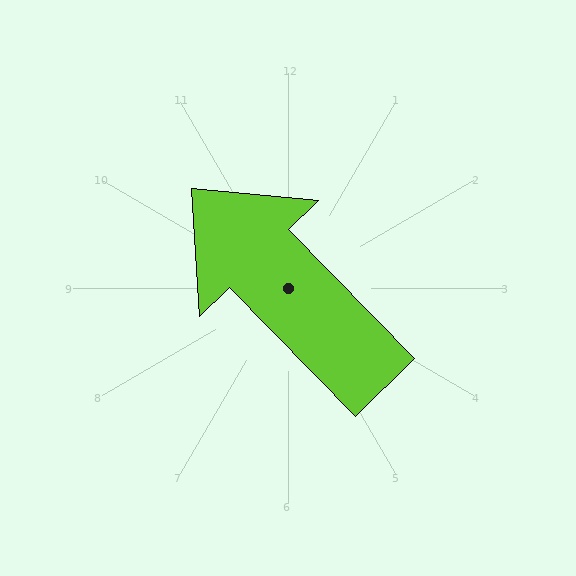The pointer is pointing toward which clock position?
Roughly 11 o'clock.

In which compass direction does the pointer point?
Northwest.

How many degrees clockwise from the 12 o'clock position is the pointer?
Approximately 316 degrees.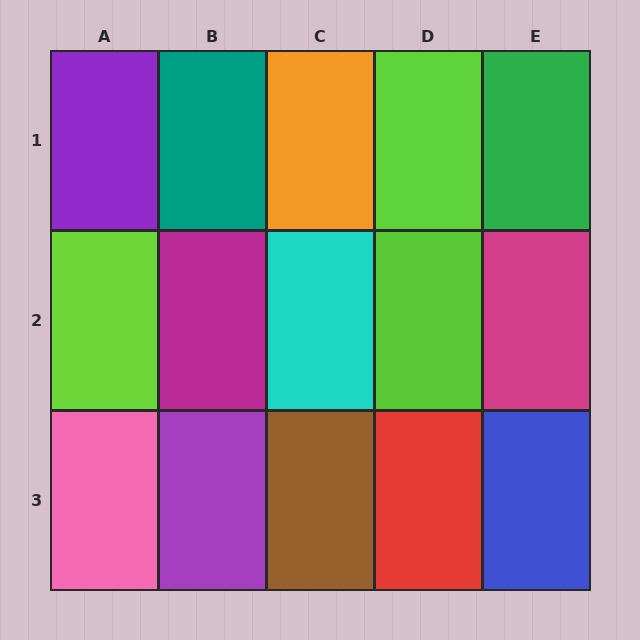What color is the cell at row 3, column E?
Blue.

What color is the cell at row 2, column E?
Magenta.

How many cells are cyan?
1 cell is cyan.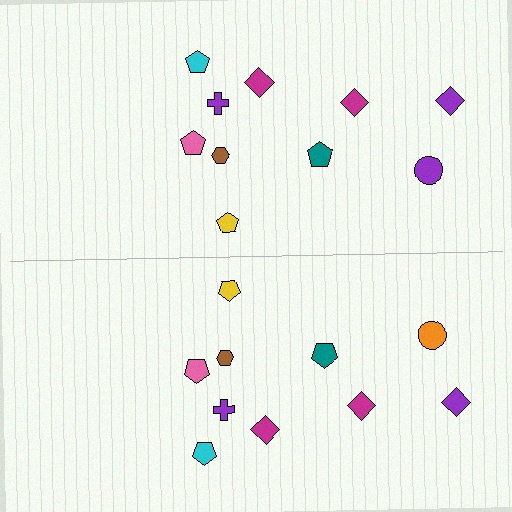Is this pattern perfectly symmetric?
No, the pattern is not perfectly symmetric. The orange circle on the bottom side breaks the symmetry — its mirror counterpart is purple.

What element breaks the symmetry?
The orange circle on the bottom side breaks the symmetry — its mirror counterpart is purple.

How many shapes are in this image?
There are 20 shapes in this image.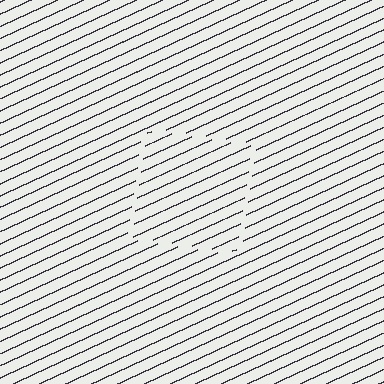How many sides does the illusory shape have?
4 sides — the line-ends trace a square.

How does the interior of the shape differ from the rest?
The interior of the shape contains the same grating, shifted by half a period — the contour is defined by the phase discontinuity where line-ends from the inner and outer gratings abut.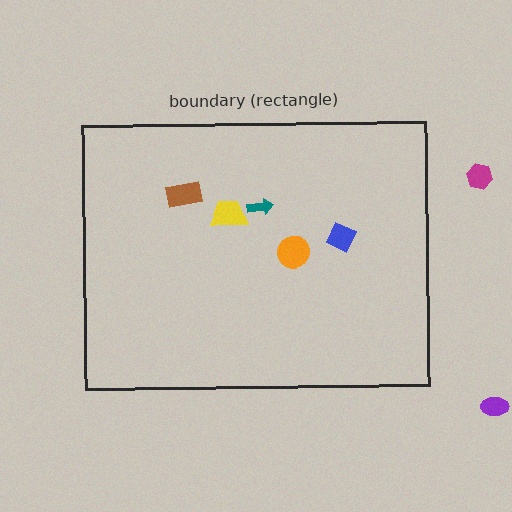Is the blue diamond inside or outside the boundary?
Inside.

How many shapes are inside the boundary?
5 inside, 2 outside.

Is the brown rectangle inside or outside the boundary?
Inside.